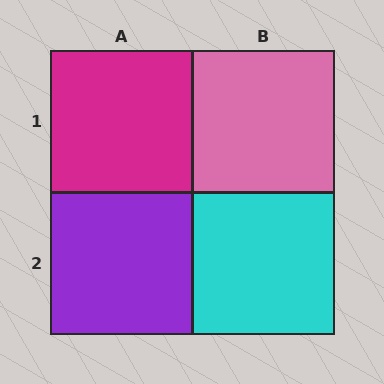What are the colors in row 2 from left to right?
Purple, cyan.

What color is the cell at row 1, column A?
Magenta.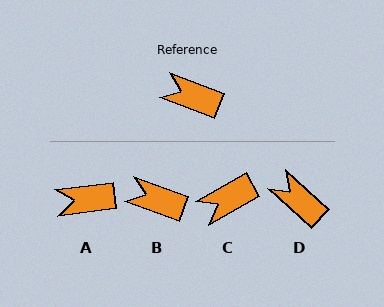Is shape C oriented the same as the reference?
No, it is off by about 50 degrees.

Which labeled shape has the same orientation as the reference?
B.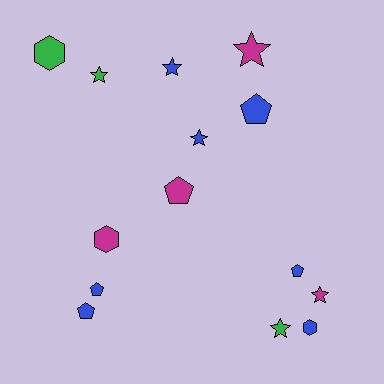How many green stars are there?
There are 2 green stars.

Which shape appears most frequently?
Star, with 6 objects.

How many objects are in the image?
There are 14 objects.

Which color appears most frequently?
Blue, with 7 objects.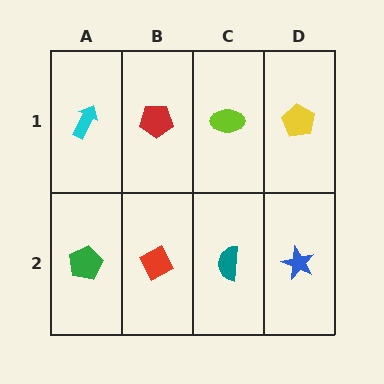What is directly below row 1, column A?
A green pentagon.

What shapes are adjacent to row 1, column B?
A red diamond (row 2, column B), a cyan arrow (row 1, column A), a lime ellipse (row 1, column C).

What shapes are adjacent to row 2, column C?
A lime ellipse (row 1, column C), a red diamond (row 2, column B), a blue star (row 2, column D).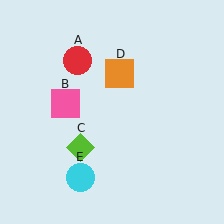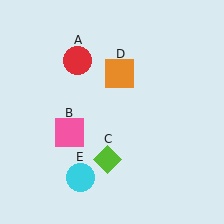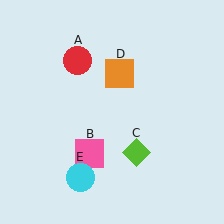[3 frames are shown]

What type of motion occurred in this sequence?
The pink square (object B), lime diamond (object C) rotated counterclockwise around the center of the scene.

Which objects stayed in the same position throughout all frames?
Red circle (object A) and orange square (object D) and cyan circle (object E) remained stationary.